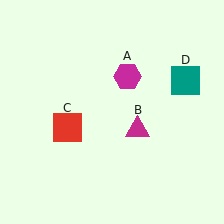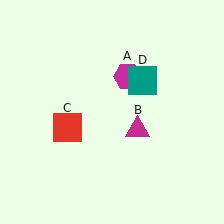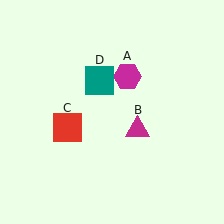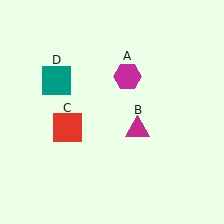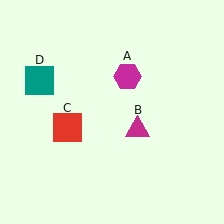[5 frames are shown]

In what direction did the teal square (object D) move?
The teal square (object D) moved left.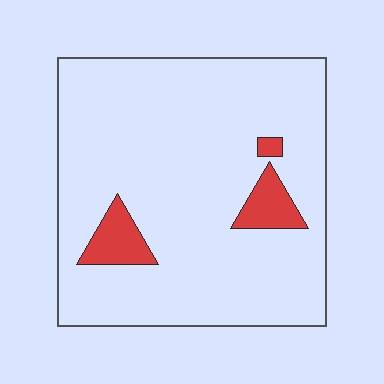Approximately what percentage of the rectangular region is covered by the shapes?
Approximately 10%.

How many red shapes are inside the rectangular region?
3.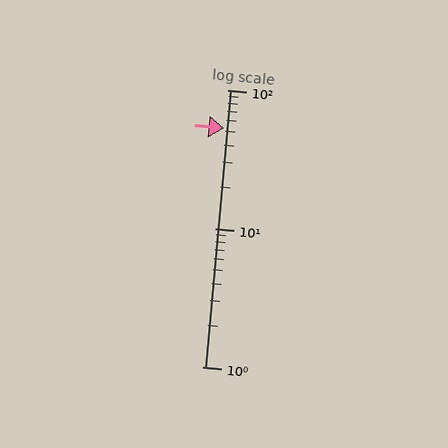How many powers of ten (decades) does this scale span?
The scale spans 2 decades, from 1 to 100.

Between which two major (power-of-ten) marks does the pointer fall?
The pointer is between 10 and 100.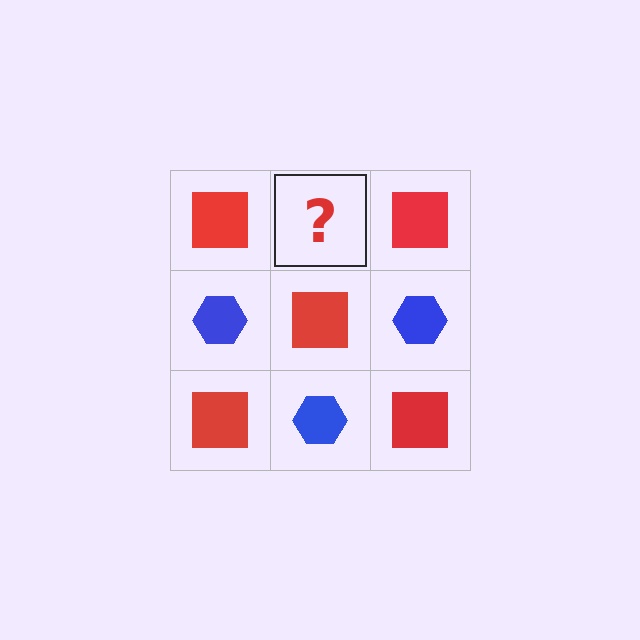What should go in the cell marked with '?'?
The missing cell should contain a blue hexagon.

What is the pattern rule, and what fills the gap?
The rule is that it alternates red square and blue hexagon in a checkerboard pattern. The gap should be filled with a blue hexagon.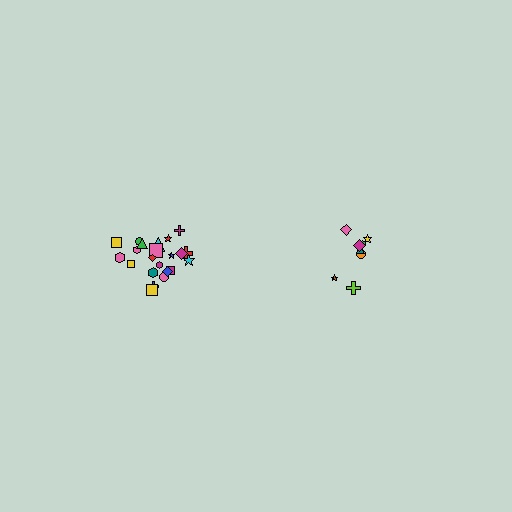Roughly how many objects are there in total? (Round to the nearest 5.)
Roughly 30 objects in total.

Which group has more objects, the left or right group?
The left group.